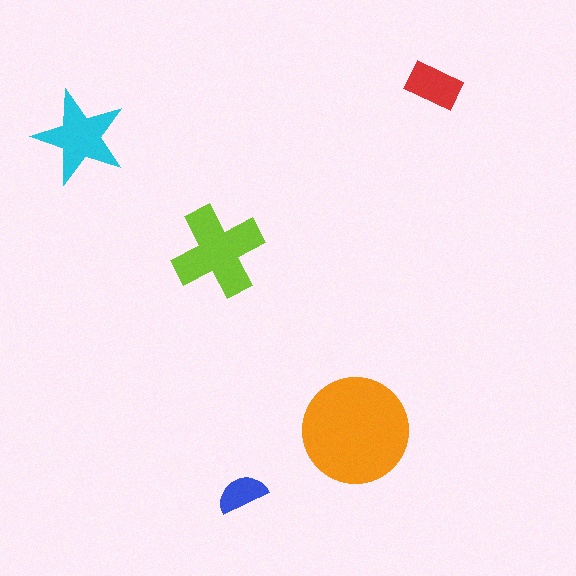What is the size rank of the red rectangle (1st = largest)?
4th.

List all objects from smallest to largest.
The blue semicircle, the red rectangle, the cyan star, the lime cross, the orange circle.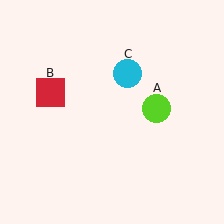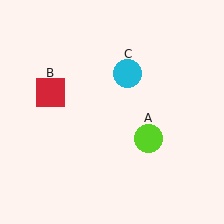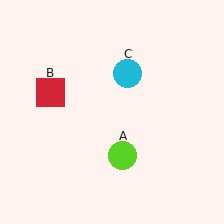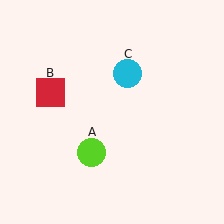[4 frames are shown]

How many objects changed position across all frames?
1 object changed position: lime circle (object A).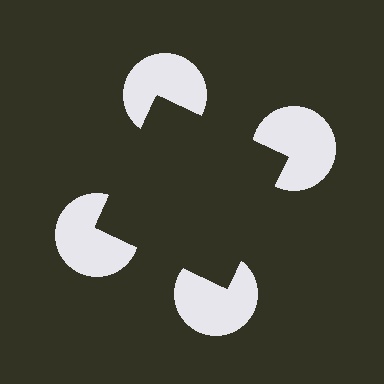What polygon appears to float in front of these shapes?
An illusory square — its edges are inferred from the aligned wedge cuts in the pac-man discs, not physically drawn.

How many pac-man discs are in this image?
There are 4 — one at each vertex of the illusory square.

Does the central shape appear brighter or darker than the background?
It typically appears slightly darker than the background, even though no actual brightness change is drawn.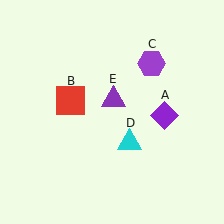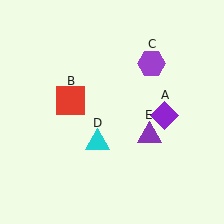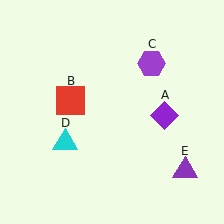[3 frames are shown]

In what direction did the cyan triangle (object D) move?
The cyan triangle (object D) moved left.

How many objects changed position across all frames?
2 objects changed position: cyan triangle (object D), purple triangle (object E).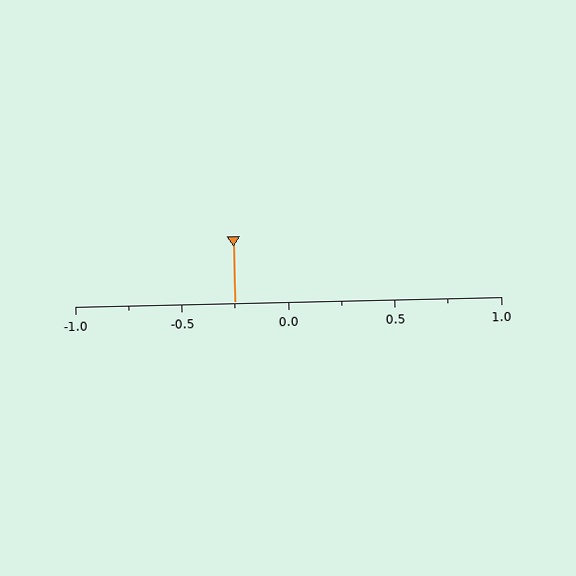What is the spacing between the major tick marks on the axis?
The major ticks are spaced 0.5 apart.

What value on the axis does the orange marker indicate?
The marker indicates approximately -0.25.